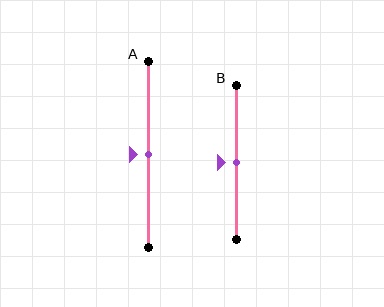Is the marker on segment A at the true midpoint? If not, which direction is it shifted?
Yes, the marker on segment A is at the true midpoint.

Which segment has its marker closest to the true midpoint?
Segment A has its marker closest to the true midpoint.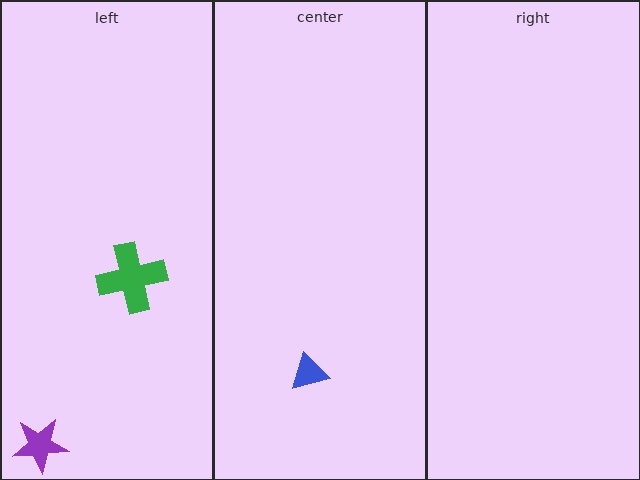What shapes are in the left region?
The green cross, the purple star.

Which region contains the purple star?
The left region.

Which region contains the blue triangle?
The center region.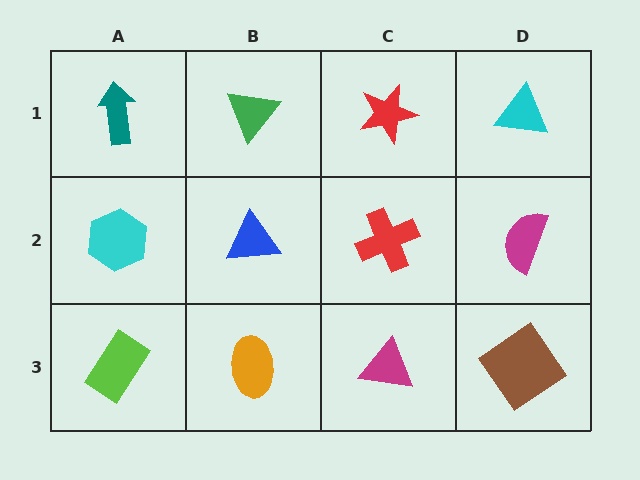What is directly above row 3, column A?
A cyan hexagon.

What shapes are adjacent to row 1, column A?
A cyan hexagon (row 2, column A), a green triangle (row 1, column B).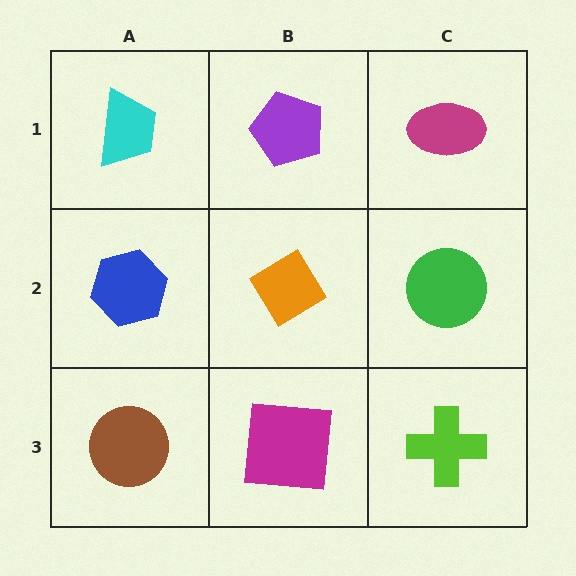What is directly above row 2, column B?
A purple pentagon.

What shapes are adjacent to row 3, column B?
An orange diamond (row 2, column B), a brown circle (row 3, column A), a lime cross (row 3, column C).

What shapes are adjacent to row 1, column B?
An orange diamond (row 2, column B), a cyan trapezoid (row 1, column A), a magenta ellipse (row 1, column C).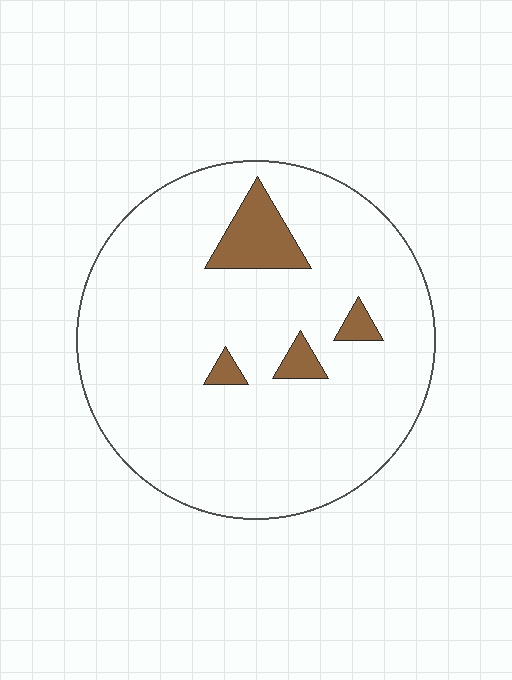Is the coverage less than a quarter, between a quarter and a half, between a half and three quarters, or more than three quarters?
Less than a quarter.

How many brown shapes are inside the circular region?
4.